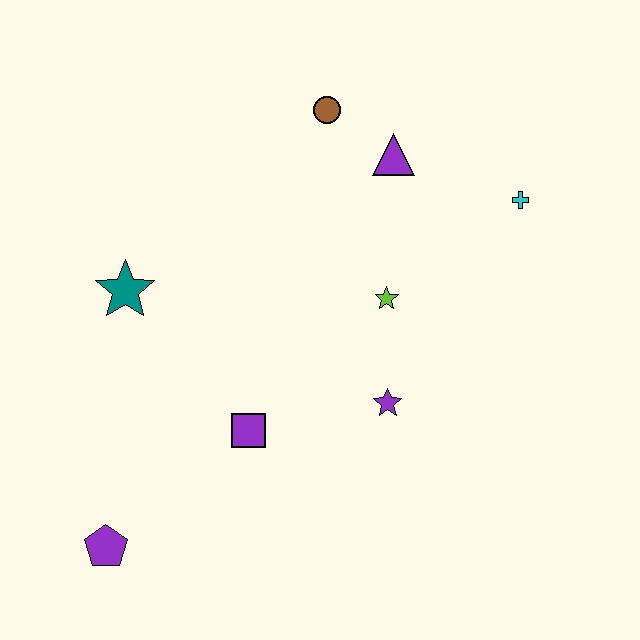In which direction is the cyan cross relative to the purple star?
The cyan cross is above the purple star.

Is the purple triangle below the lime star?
No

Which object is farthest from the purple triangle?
The purple pentagon is farthest from the purple triangle.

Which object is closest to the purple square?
The purple star is closest to the purple square.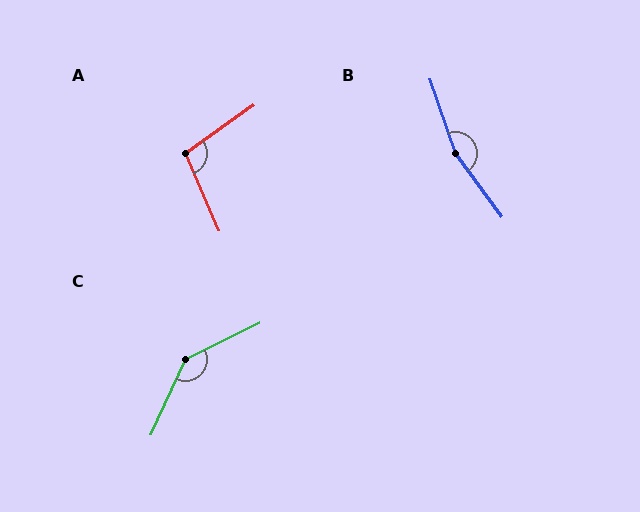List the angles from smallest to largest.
A (102°), C (140°), B (162°).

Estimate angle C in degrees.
Approximately 140 degrees.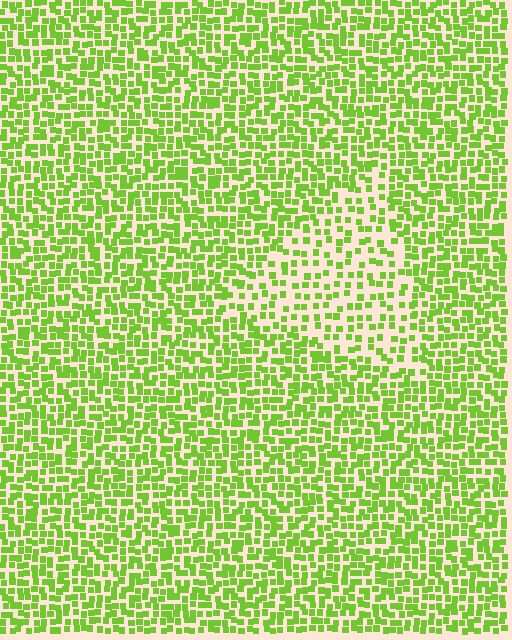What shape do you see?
I see a triangle.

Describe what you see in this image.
The image contains small lime elements arranged at two different densities. A triangle-shaped region is visible where the elements are less densely packed than the surrounding area.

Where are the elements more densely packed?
The elements are more densely packed outside the triangle boundary.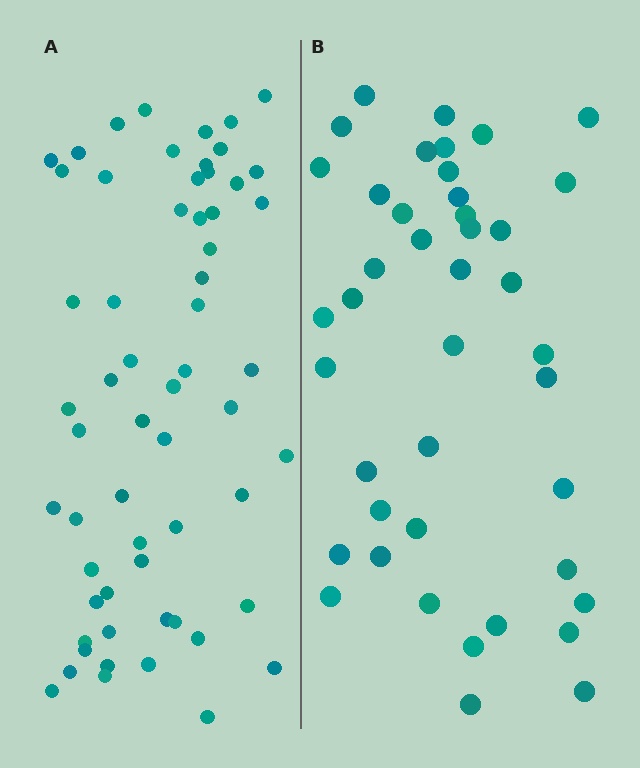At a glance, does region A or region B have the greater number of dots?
Region A (the left region) has more dots.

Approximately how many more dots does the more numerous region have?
Region A has approximately 20 more dots than region B.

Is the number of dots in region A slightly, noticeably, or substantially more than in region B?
Region A has noticeably more, but not dramatically so. The ratio is roughly 1.4 to 1.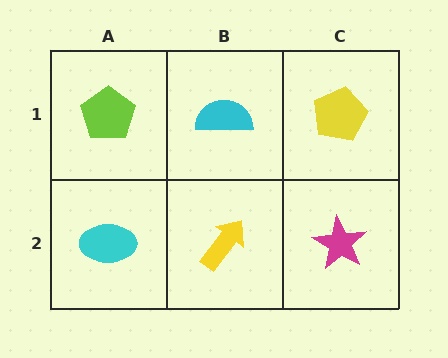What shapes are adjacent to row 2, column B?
A cyan semicircle (row 1, column B), a cyan ellipse (row 2, column A), a magenta star (row 2, column C).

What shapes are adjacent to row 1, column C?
A magenta star (row 2, column C), a cyan semicircle (row 1, column B).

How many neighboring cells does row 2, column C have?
2.